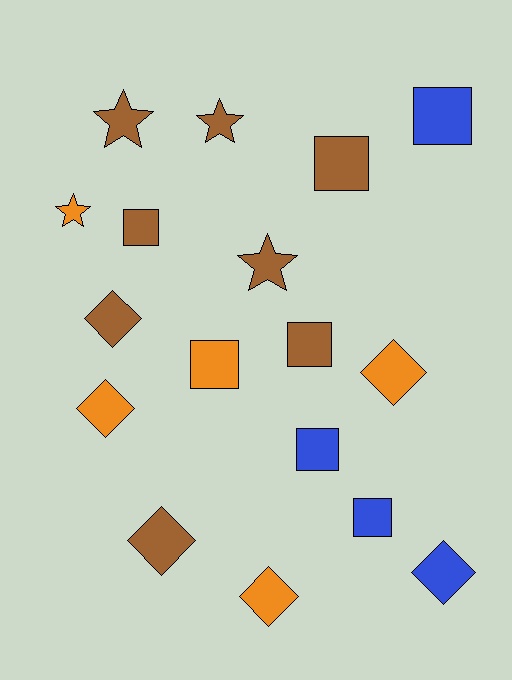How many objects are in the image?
There are 17 objects.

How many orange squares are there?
There is 1 orange square.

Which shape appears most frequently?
Square, with 7 objects.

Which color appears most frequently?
Brown, with 8 objects.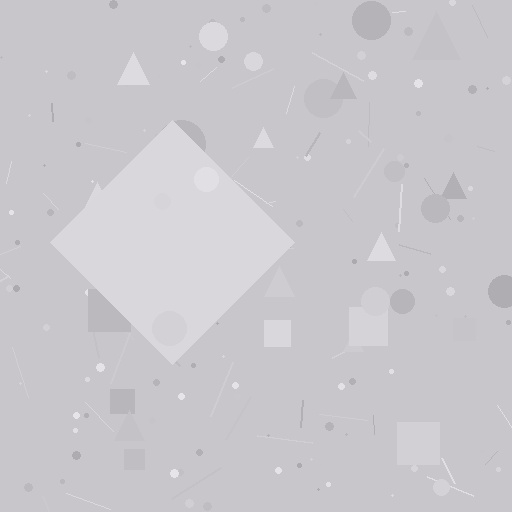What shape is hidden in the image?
A diamond is hidden in the image.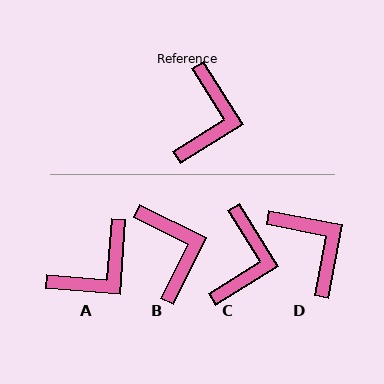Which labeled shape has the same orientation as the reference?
C.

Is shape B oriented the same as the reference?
No, it is off by about 31 degrees.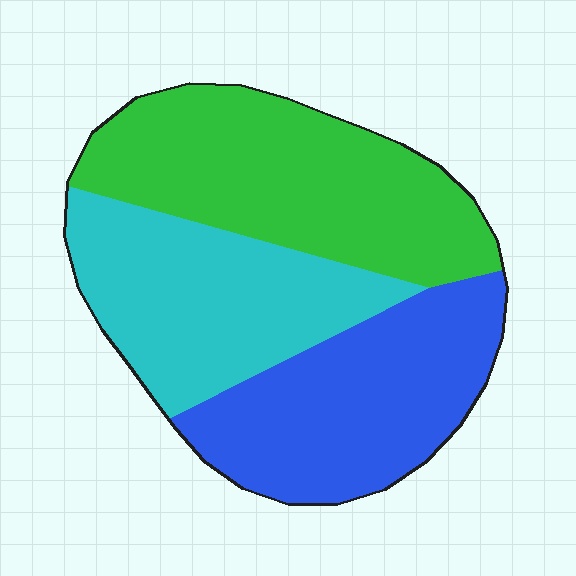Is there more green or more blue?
Green.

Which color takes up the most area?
Green, at roughly 35%.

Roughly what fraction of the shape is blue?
Blue takes up about one third (1/3) of the shape.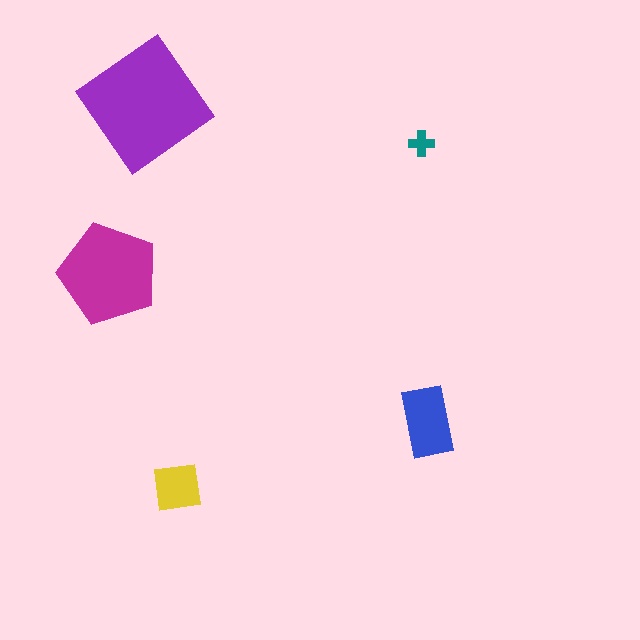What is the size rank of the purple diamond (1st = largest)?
1st.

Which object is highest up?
The purple diamond is topmost.